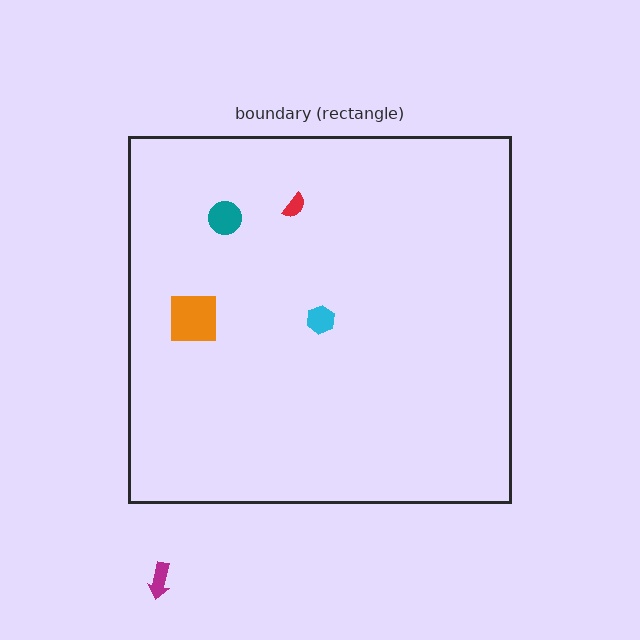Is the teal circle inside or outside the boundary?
Inside.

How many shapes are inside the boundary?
4 inside, 1 outside.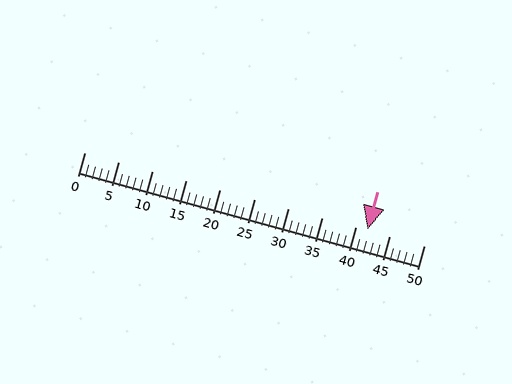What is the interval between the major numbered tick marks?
The major tick marks are spaced 5 units apart.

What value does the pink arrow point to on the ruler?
The pink arrow points to approximately 42.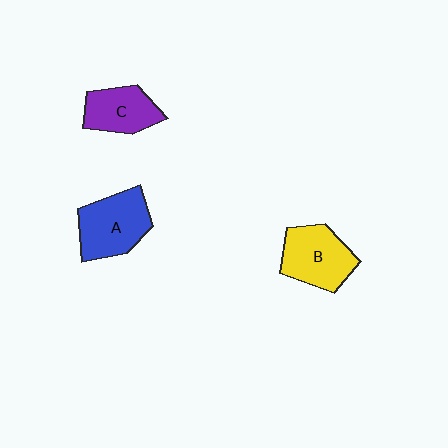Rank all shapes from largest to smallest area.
From largest to smallest: A (blue), B (yellow), C (purple).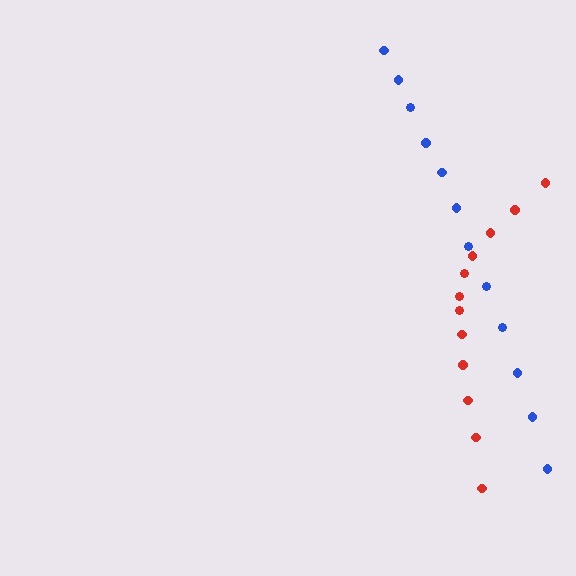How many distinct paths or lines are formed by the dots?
There are 2 distinct paths.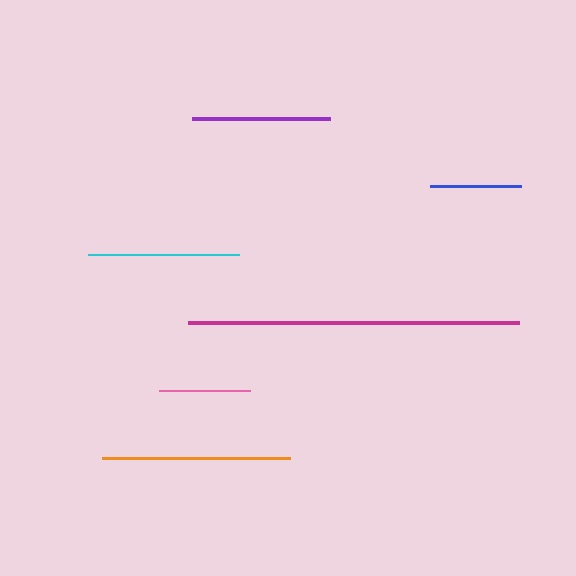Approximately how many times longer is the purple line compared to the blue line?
The purple line is approximately 1.5 times the length of the blue line.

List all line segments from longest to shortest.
From longest to shortest: magenta, orange, cyan, purple, pink, blue.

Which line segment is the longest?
The magenta line is the longest at approximately 331 pixels.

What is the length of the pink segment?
The pink segment is approximately 91 pixels long.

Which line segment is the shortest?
The blue line is the shortest at approximately 91 pixels.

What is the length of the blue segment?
The blue segment is approximately 91 pixels long.